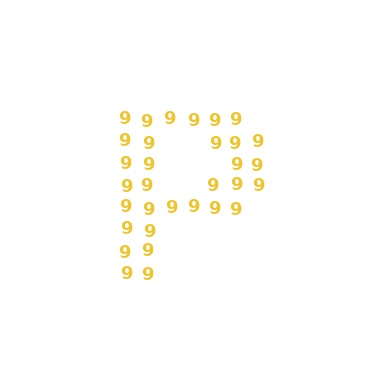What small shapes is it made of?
It is made of small digit 9's.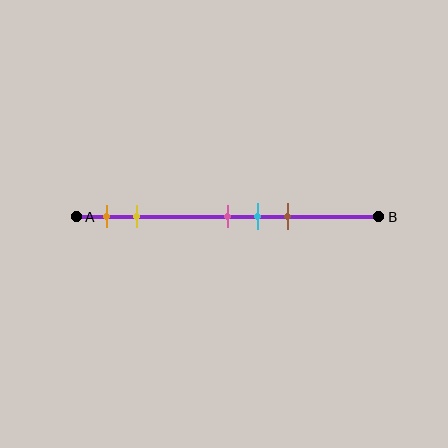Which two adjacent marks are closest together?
The pink and cyan marks are the closest adjacent pair.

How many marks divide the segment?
There are 5 marks dividing the segment.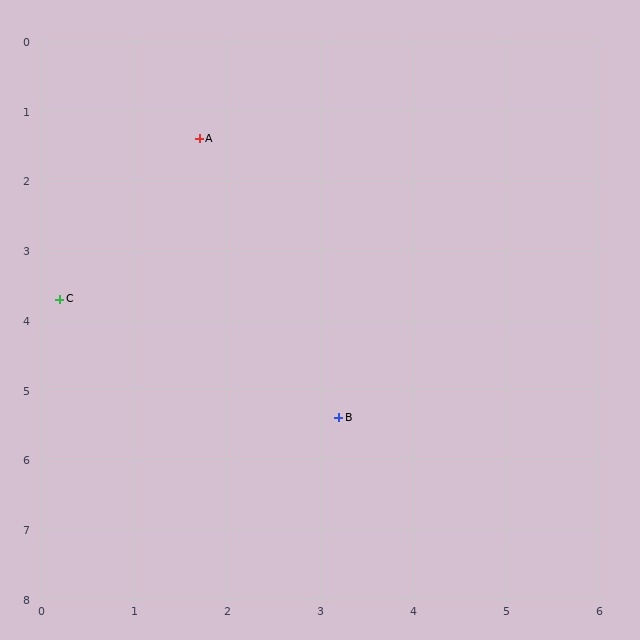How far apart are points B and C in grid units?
Points B and C are about 3.4 grid units apart.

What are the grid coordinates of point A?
Point A is at approximately (1.7, 1.4).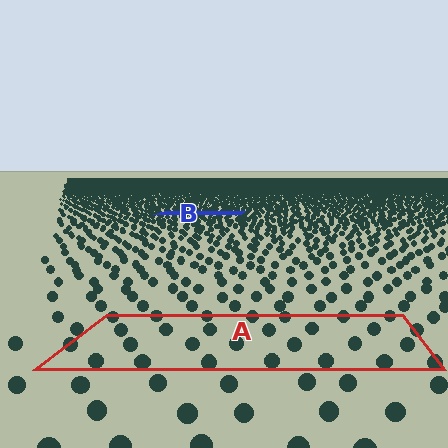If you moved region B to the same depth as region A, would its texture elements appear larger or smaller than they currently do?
They would appear larger. At a closer depth, the same texture elements are projected at a bigger on-screen size.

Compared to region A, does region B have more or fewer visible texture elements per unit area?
Region B has more texture elements per unit area — they are packed more densely because it is farther away.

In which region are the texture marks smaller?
The texture marks are smaller in region B, because it is farther away.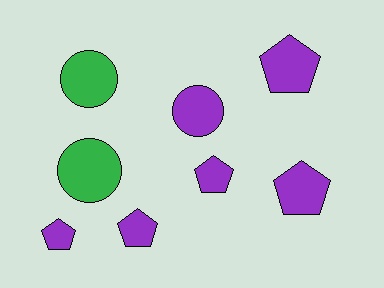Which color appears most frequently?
Purple, with 6 objects.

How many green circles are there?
There are 2 green circles.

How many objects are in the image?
There are 8 objects.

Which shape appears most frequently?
Pentagon, with 5 objects.